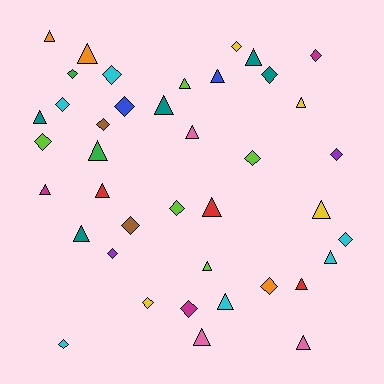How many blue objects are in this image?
There are 2 blue objects.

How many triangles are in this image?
There are 21 triangles.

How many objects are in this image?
There are 40 objects.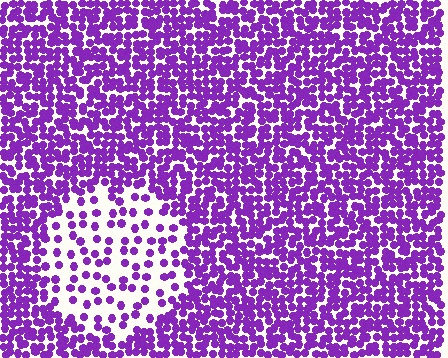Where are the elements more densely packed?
The elements are more densely packed outside the circle boundary.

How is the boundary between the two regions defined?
The boundary is defined by a change in element density (approximately 2.8x ratio). All elements are the same color, size, and shape.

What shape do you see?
I see a circle.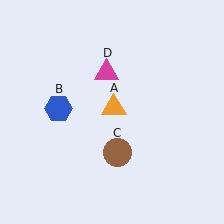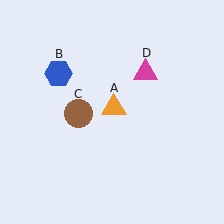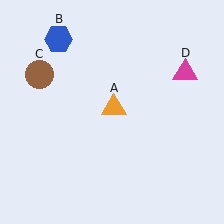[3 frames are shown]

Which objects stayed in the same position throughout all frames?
Orange triangle (object A) remained stationary.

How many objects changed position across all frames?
3 objects changed position: blue hexagon (object B), brown circle (object C), magenta triangle (object D).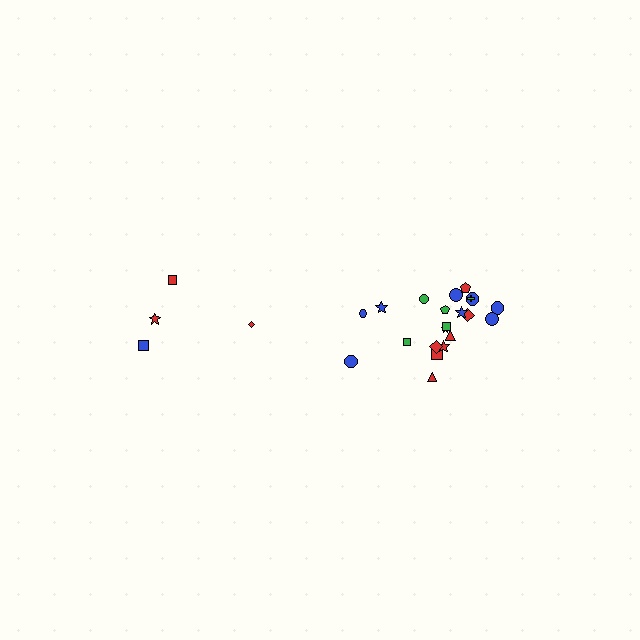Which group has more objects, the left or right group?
The right group.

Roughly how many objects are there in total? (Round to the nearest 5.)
Roughly 25 objects in total.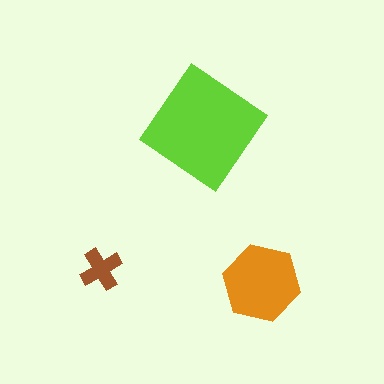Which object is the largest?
The lime diamond.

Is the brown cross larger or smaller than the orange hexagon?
Smaller.